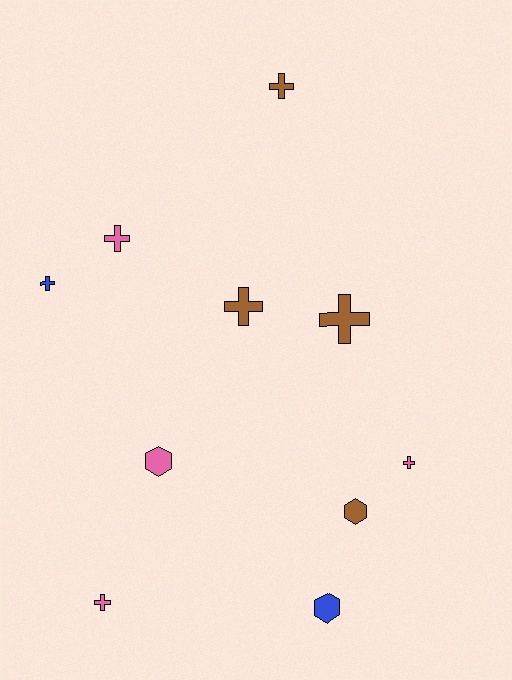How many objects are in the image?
There are 10 objects.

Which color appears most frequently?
Brown, with 4 objects.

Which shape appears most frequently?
Cross, with 7 objects.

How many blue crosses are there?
There is 1 blue cross.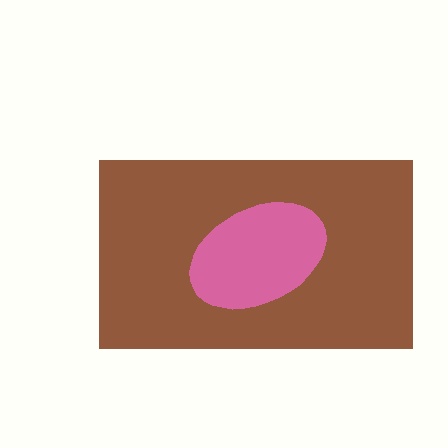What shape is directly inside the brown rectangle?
The pink ellipse.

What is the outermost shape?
The brown rectangle.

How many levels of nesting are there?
2.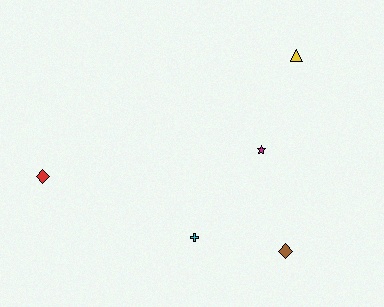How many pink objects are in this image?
There are no pink objects.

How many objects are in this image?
There are 5 objects.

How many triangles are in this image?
There is 1 triangle.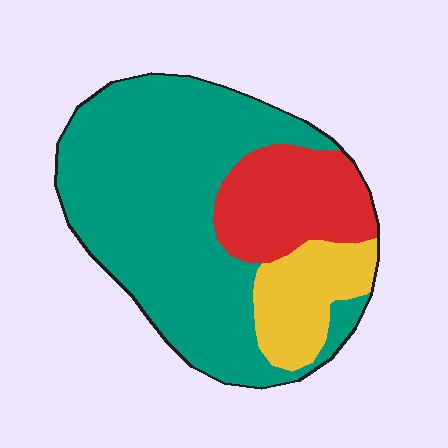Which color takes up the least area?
Yellow, at roughly 15%.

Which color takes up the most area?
Teal, at roughly 65%.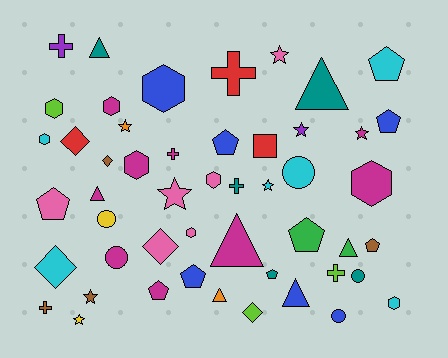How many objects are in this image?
There are 50 objects.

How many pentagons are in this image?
There are 9 pentagons.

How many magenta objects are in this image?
There are 9 magenta objects.